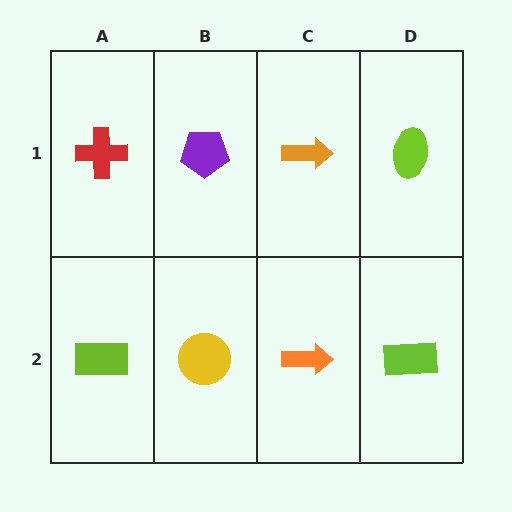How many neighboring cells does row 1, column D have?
2.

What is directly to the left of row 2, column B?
A lime rectangle.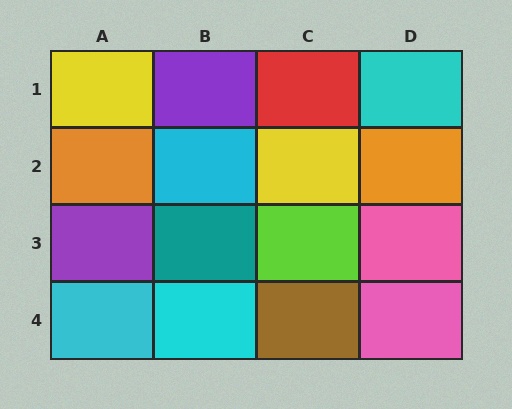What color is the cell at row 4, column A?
Cyan.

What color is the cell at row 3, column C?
Lime.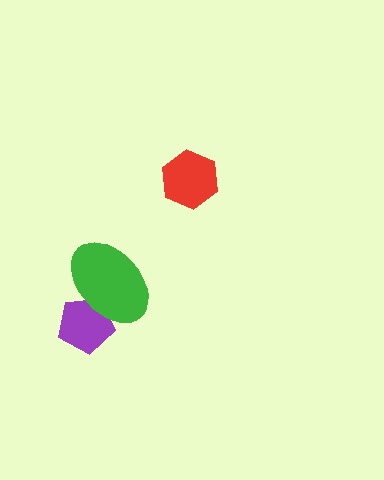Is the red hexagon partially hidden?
No, no other shape covers it.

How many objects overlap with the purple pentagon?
1 object overlaps with the purple pentagon.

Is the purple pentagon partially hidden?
Yes, it is partially covered by another shape.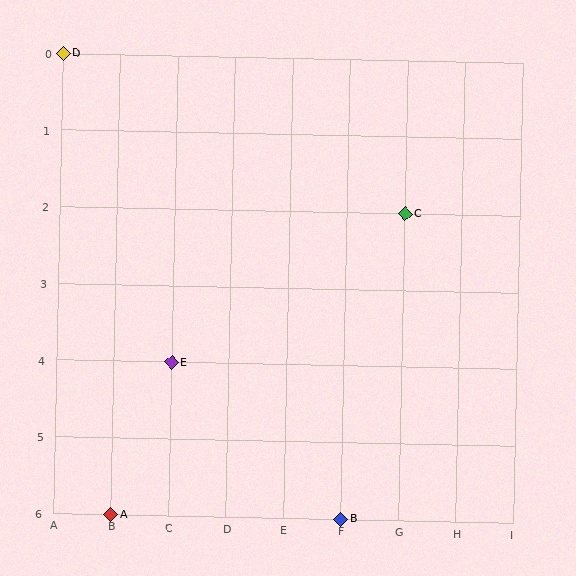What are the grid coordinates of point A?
Point A is at grid coordinates (B, 6).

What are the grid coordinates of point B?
Point B is at grid coordinates (F, 6).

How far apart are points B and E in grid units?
Points B and E are 3 columns and 2 rows apart (about 3.6 grid units diagonally).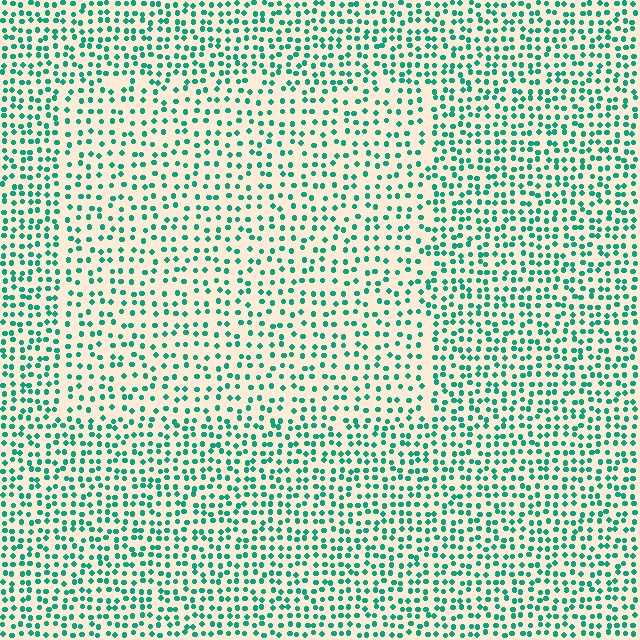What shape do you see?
I see a rectangle.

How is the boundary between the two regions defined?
The boundary is defined by a change in element density (approximately 1.5x ratio). All elements are the same color, size, and shape.